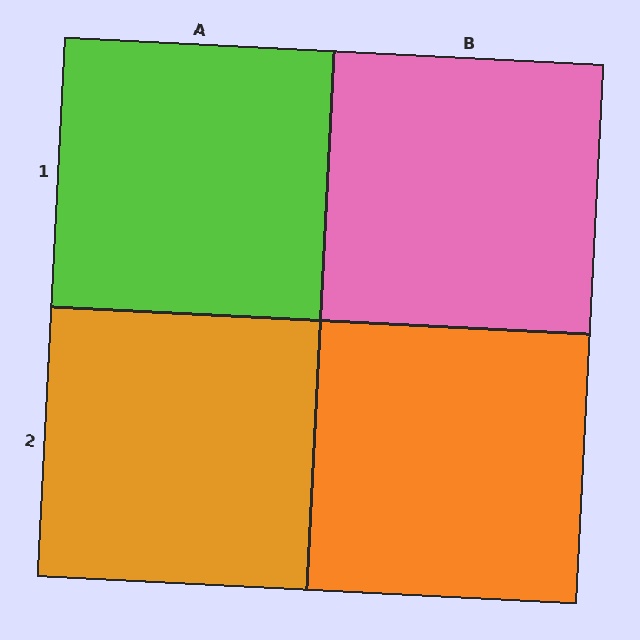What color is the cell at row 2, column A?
Orange.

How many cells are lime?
1 cell is lime.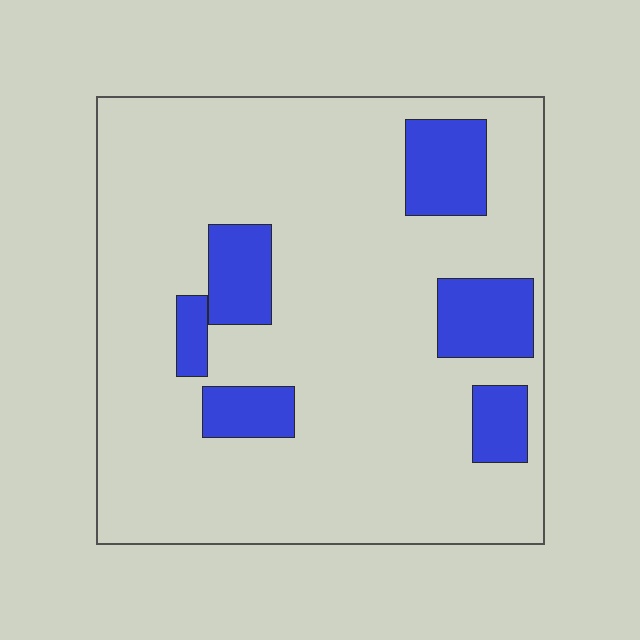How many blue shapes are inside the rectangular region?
6.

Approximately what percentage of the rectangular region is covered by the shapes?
Approximately 15%.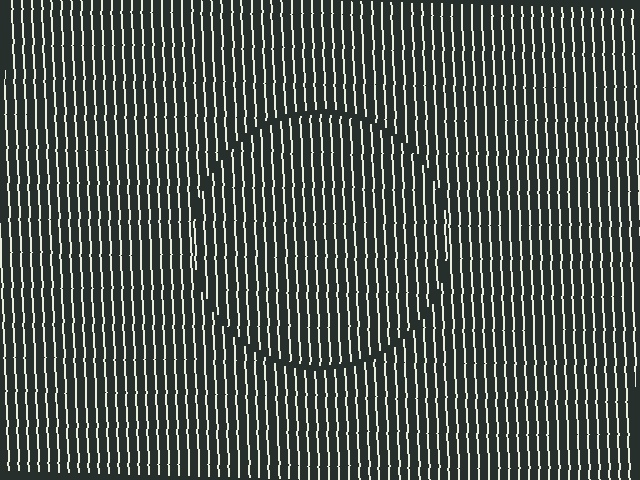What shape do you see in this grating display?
An illusory circle. The interior of the shape contains the same grating, shifted by half a period — the contour is defined by the phase discontinuity where line-ends from the inner and outer gratings abut.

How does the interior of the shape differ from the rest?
The interior of the shape contains the same grating, shifted by half a period — the contour is defined by the phase discontinuity where line-ends from the inner and outer gratings abut.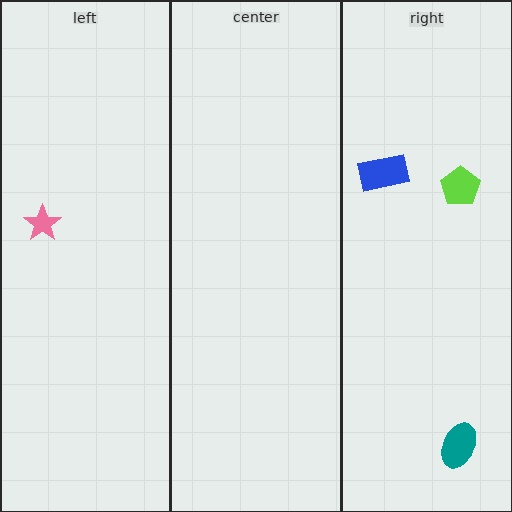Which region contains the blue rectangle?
The right region.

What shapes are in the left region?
The pink star.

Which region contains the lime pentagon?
The right region.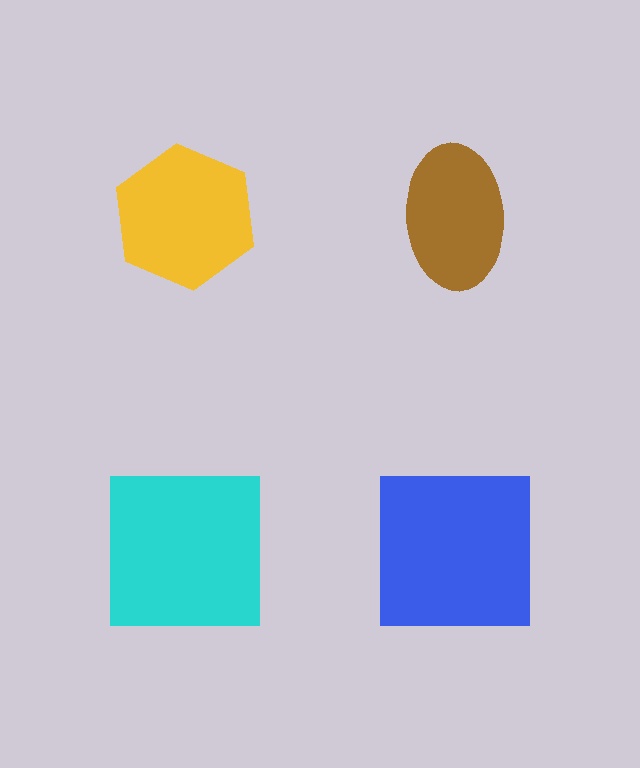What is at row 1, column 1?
A yellow hexagon.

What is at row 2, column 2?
A blue square.